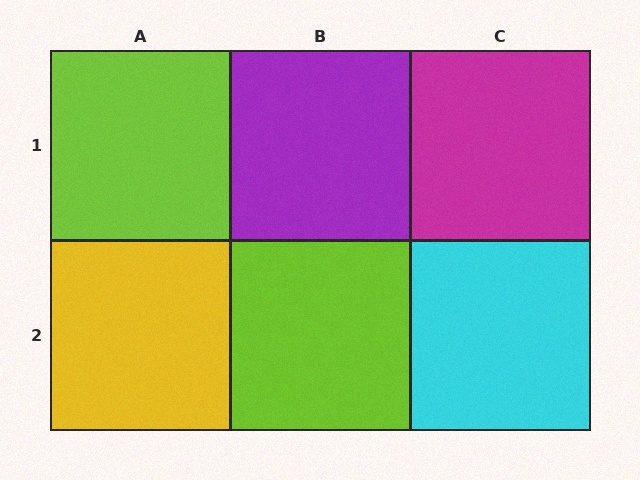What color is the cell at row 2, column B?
Lime.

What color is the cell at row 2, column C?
Cyan.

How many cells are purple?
1 cell is purple.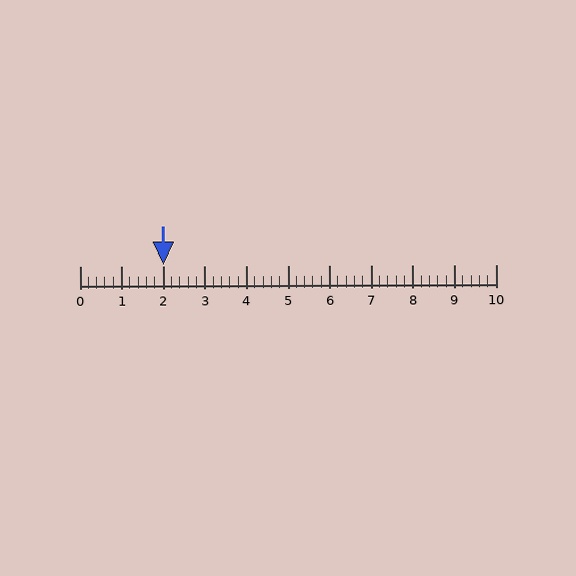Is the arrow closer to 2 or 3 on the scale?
The arrow is closer to 2.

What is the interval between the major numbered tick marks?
The major tick marks are spaced 1 units apart.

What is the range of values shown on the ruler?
The ruler shows values from 0 to 10.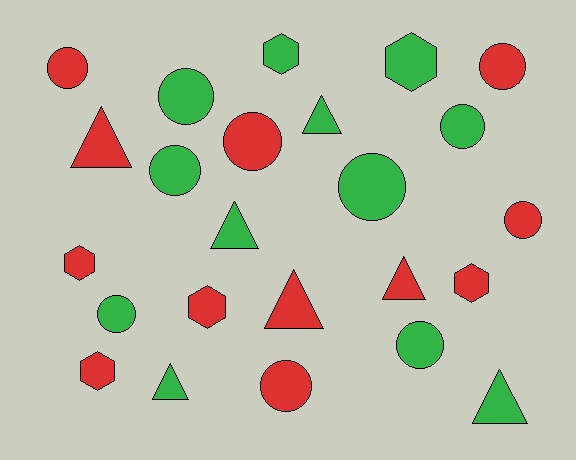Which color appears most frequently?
Green, with 12 objects.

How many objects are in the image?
There are 24 objects.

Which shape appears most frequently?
Circle, with 11 objects.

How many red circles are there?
There are 5 red circles.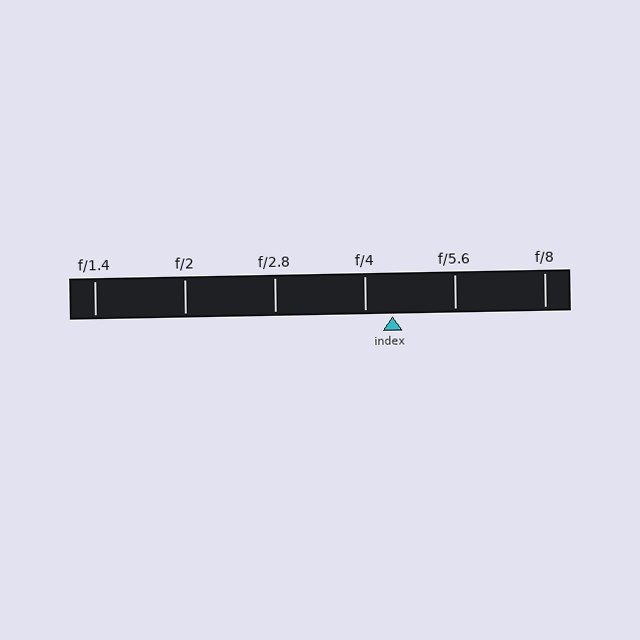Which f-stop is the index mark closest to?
The index mark is closest to f/4.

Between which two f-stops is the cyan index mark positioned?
The index mark is between f/4 and f/5.6.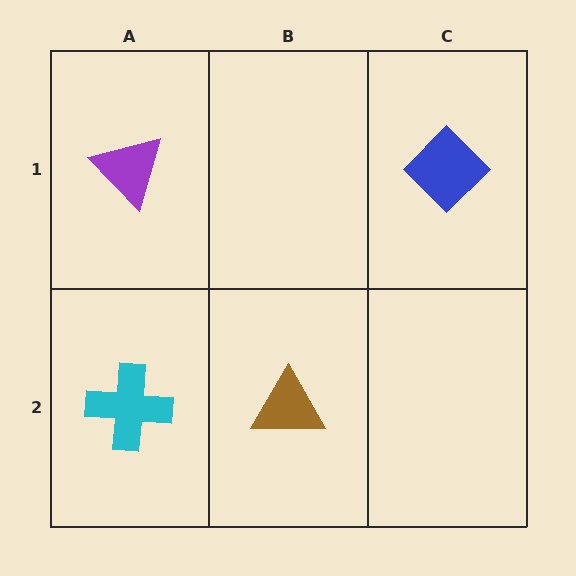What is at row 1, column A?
A purple triangle.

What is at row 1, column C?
A blue diamond.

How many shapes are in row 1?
2 shapes.